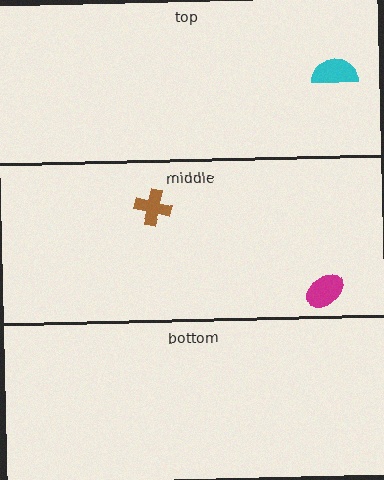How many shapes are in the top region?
1.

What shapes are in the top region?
The cyan semicircle.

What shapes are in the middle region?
The brown cross, the magenta ellipse.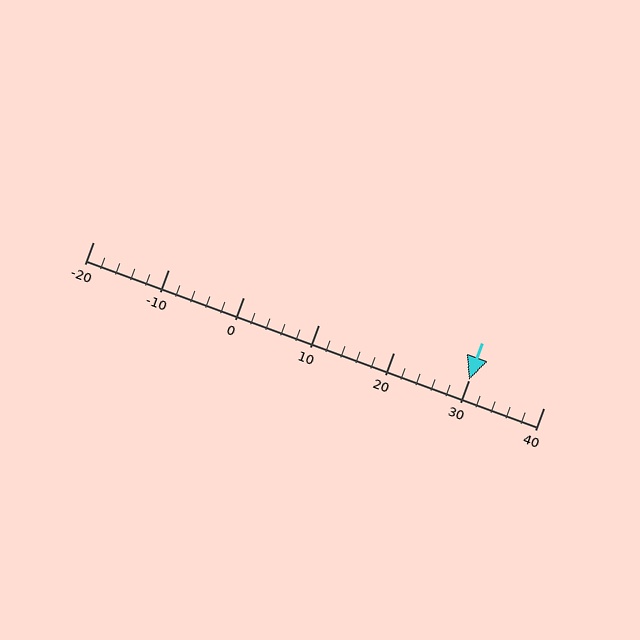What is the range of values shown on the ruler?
The ruler shows values from -20 to 40.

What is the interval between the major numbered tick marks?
The major tick marks are spaced 10 units apart.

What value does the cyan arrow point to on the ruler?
The cyan arrow points to approximately 30.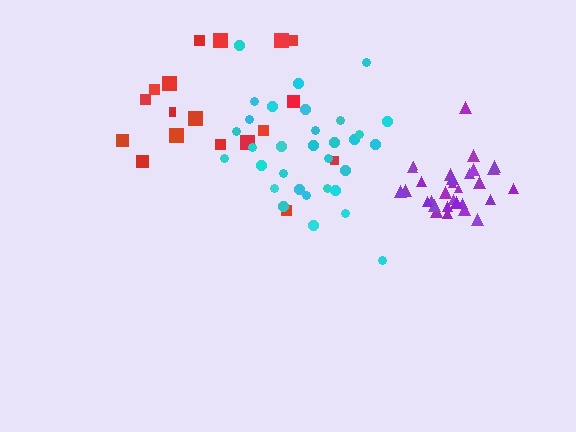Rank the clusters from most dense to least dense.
purple, cyan, red.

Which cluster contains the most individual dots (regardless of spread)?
Cyan (32).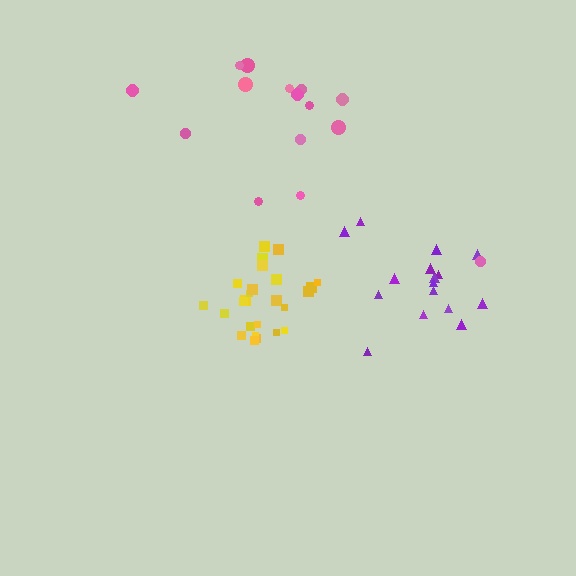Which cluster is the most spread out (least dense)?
Pink.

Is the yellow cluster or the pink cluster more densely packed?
Yellow.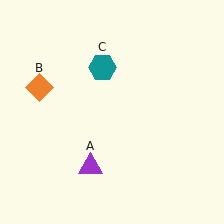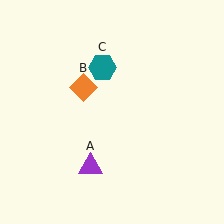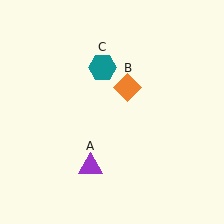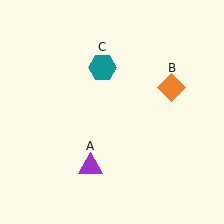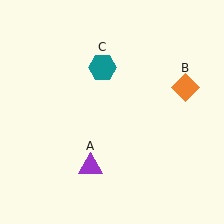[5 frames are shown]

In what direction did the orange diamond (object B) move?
The orange diamond (object B) moved right.